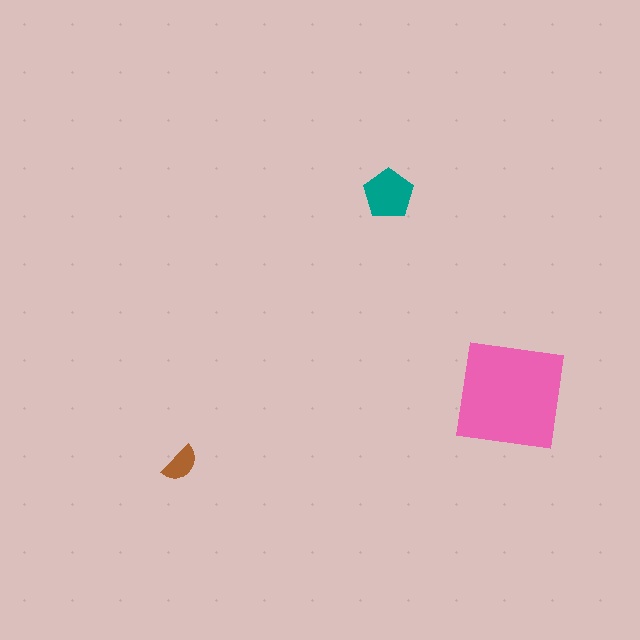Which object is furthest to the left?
The brown semicircle is leftmost.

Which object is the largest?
The pink square.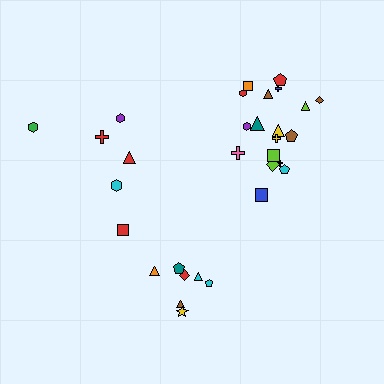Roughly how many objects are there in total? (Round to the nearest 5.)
Roughly 30 objects in total.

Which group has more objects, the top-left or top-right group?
The top-right group.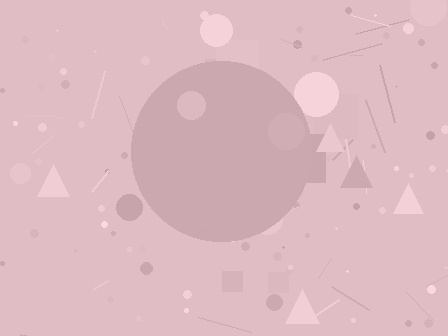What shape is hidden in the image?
A circle is hidden in the image.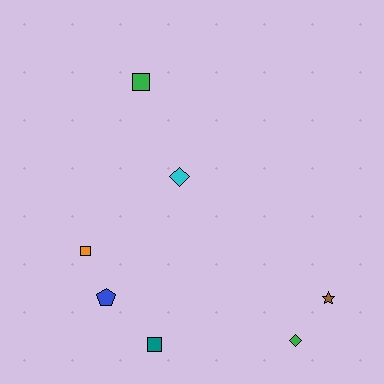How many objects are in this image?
There are 7 objects.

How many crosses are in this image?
There are no crosses.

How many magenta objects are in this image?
There are no magenta objects.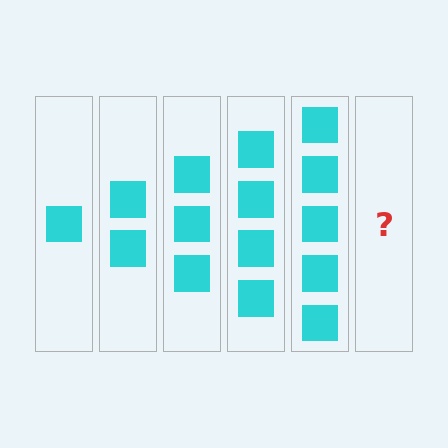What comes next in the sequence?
The next element should be 6 squares.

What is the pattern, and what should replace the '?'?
The pattern is that each step adds one more square. The '?' should be 6 squares.